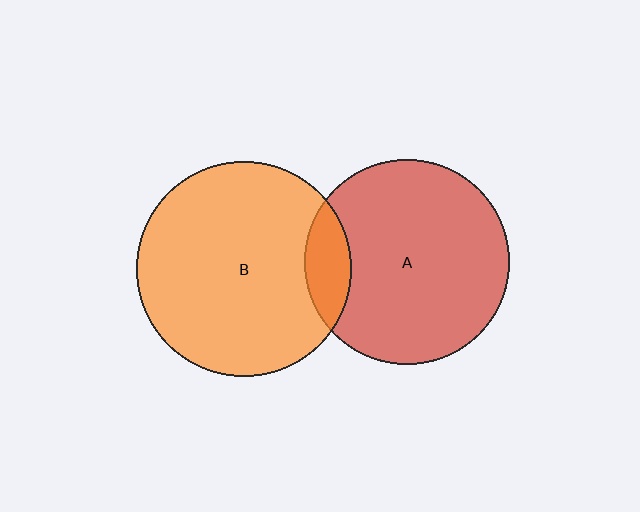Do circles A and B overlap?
Yes.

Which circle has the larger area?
Circle B (orange).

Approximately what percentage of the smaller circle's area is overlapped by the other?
Approximately 15%.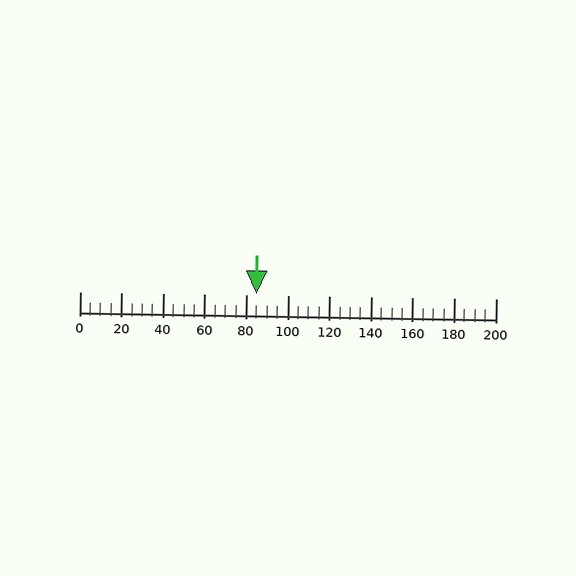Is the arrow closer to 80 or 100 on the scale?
The arrow is closer to 80.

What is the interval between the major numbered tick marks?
The major tick marks are spaced 20 units apart.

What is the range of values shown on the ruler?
The ruler shows values from 0 to 200.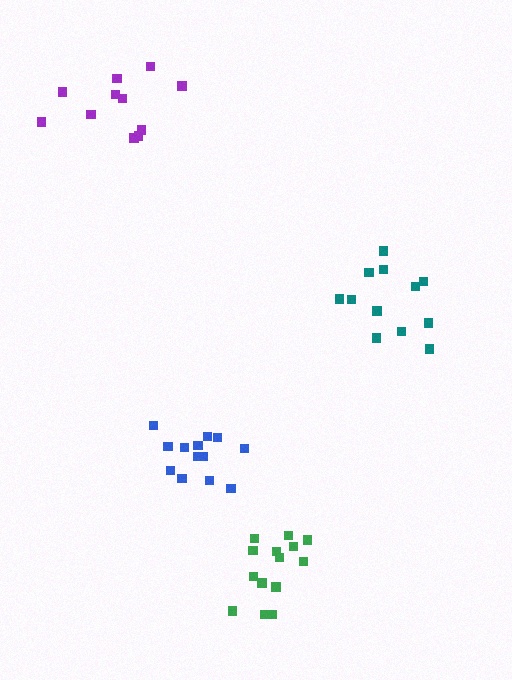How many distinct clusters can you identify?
There are 4 distinct clusters.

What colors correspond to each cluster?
The clusters are colored: teal, blue, green, purple.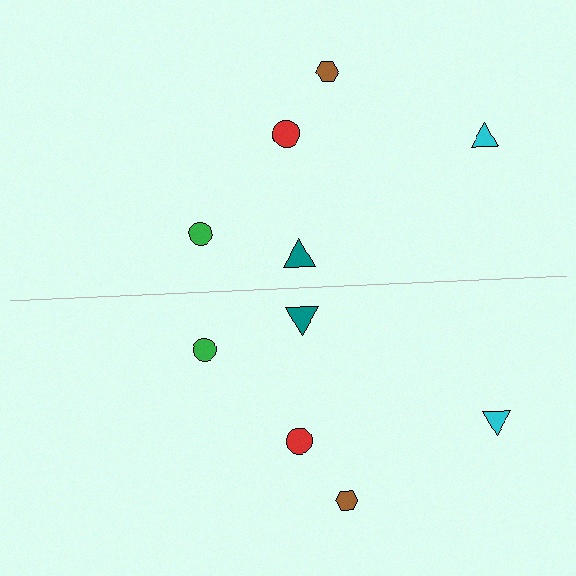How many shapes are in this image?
There are 10 shapes in this image.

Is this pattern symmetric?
Yes, this pattern has bilateral (reflection) symmetry.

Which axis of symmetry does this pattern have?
The pattern has a horizontal axis of symmetry running through the center of the image.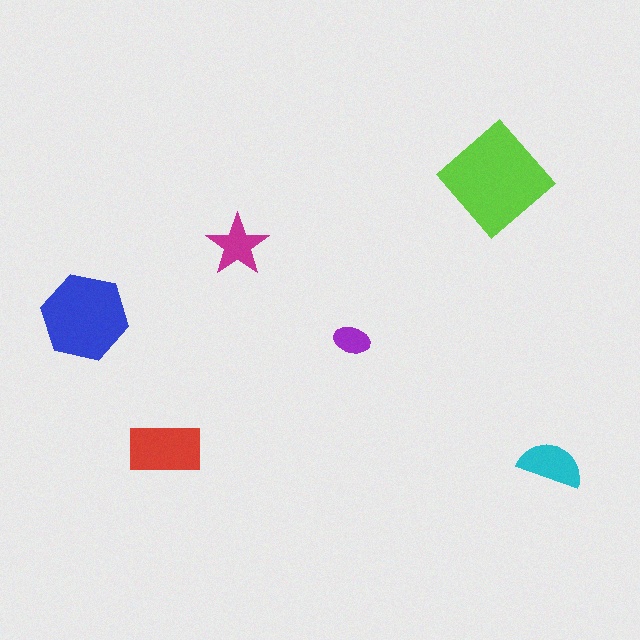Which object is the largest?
The lime diamond.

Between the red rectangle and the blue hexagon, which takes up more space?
The blue hexagon.